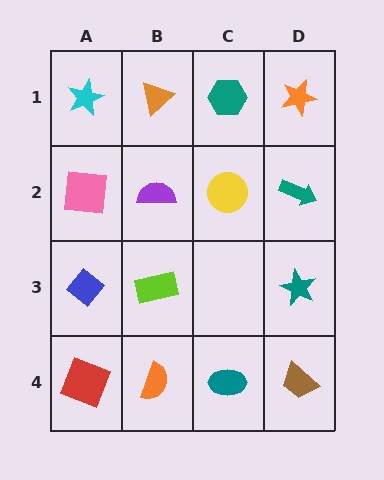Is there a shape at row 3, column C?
No, that cell is empty.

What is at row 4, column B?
An orange semicircle.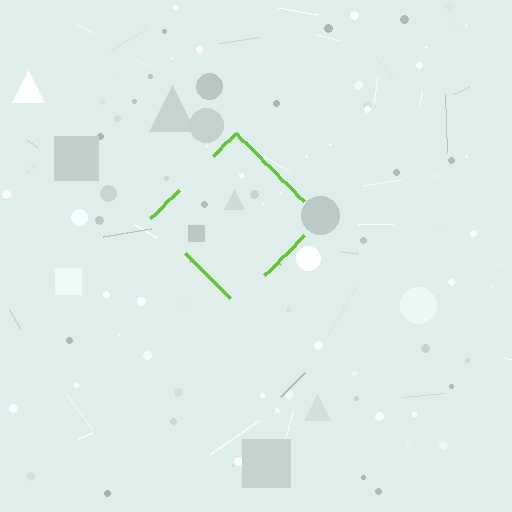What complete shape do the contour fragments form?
The contour fragments form a diamond.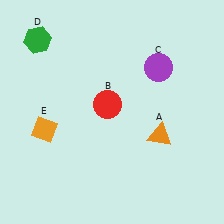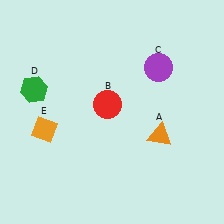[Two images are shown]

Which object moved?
The green hexagon (D) moved down.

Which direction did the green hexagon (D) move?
The green hexagon (D) moved down.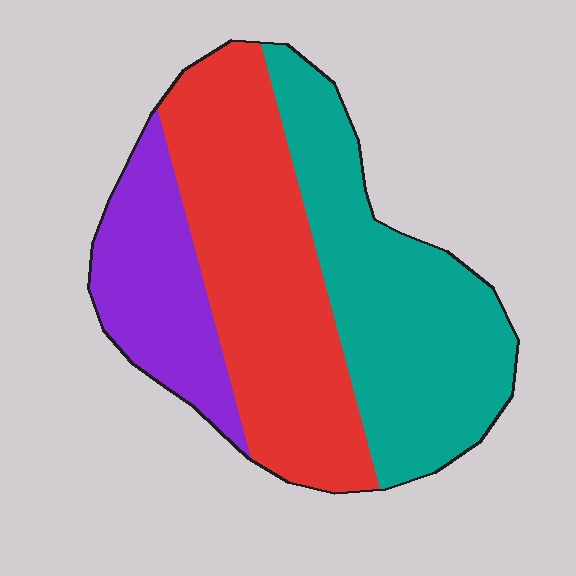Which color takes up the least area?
Purple, at roughly 20%.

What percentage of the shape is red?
Red covers around 40% of the shape.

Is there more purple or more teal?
Teal.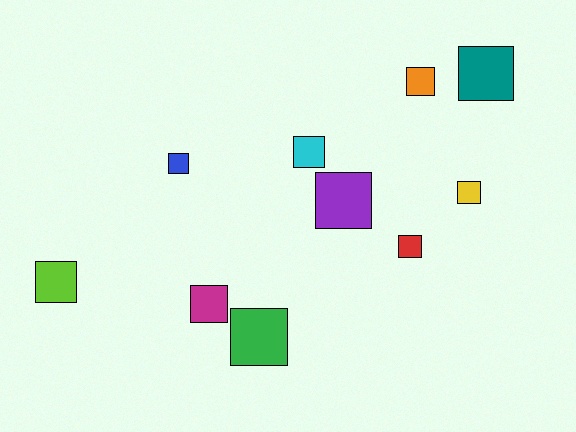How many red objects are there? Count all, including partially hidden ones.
There is 1 red object.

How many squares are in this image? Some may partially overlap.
There are 10 squares.